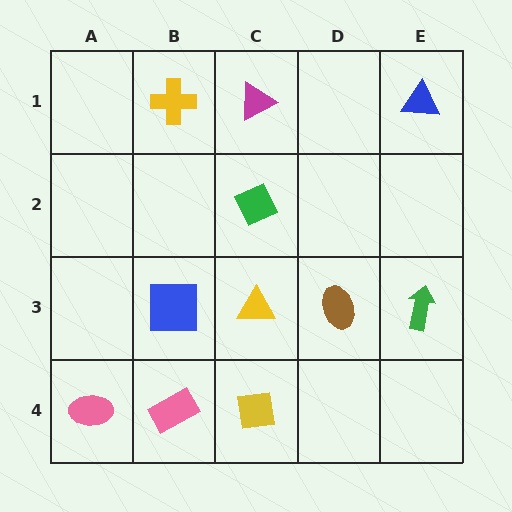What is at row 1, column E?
A blue triangle.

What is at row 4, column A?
A pink ellipse.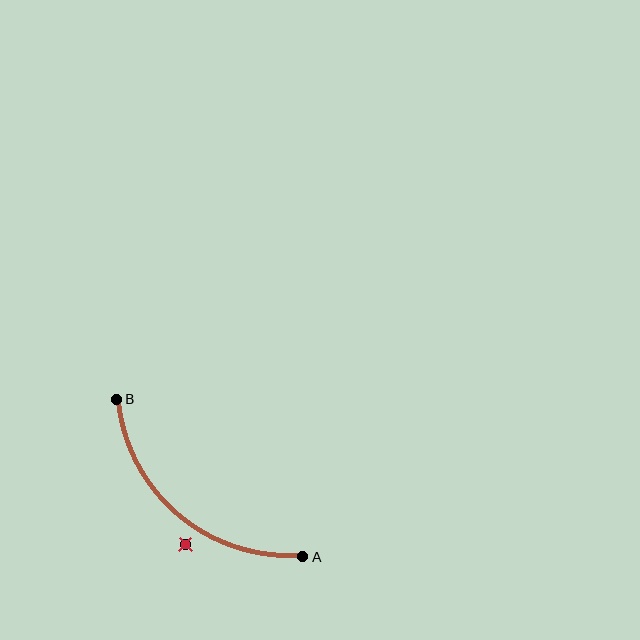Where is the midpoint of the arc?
The arc midpoint is the point on the curve farthest from the straight line joining A and B. It sits below and to the left of that line.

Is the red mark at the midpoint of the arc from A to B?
No — the red mark does not lie on the arc at all. It sits slightly outside the curve.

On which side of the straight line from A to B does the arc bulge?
The arc bulges below and to the left of the straight line connecting A and B.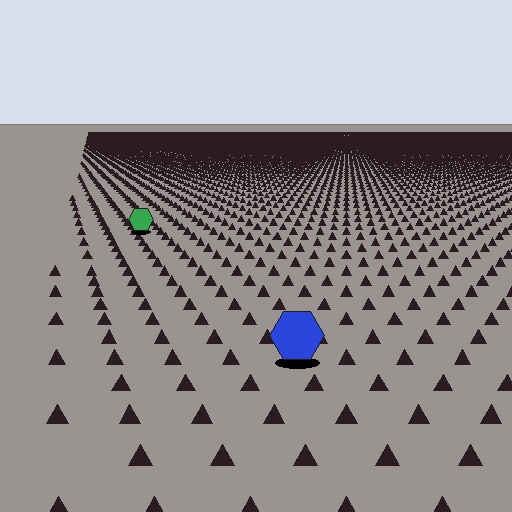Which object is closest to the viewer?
The blue hexagon is closest. The texture marks near it are larger and more spread out.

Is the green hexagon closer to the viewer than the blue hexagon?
No. The blue hexagon is closer — you can tell from the texture gradient: the ground texture is coarser near it.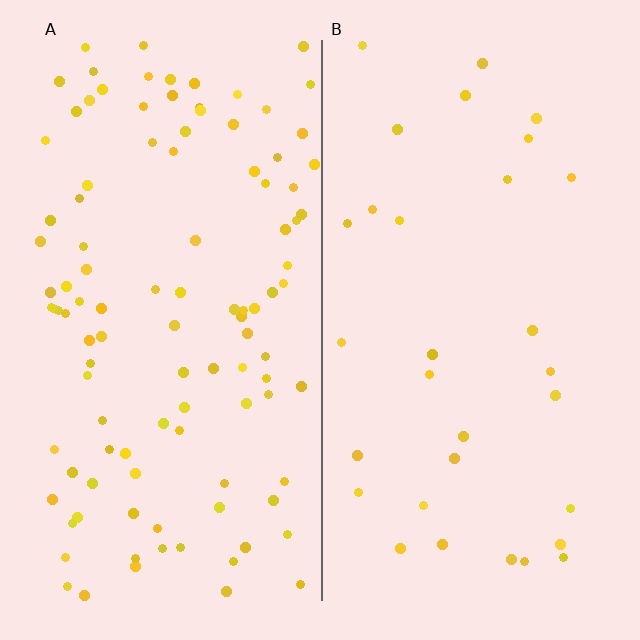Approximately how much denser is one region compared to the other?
Approximately 3.5× — region A over region B.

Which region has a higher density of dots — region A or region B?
A (the left).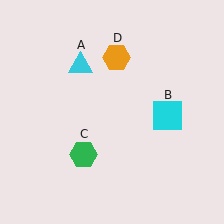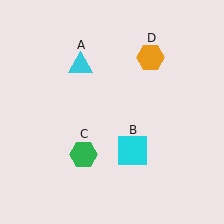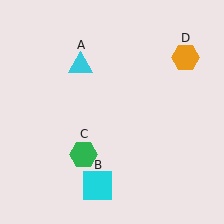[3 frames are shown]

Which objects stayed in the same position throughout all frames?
Cyan triangle (object A) and green hexagon (object C) remained stationary.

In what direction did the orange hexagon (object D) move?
The orange hexagon (object D) moved right.